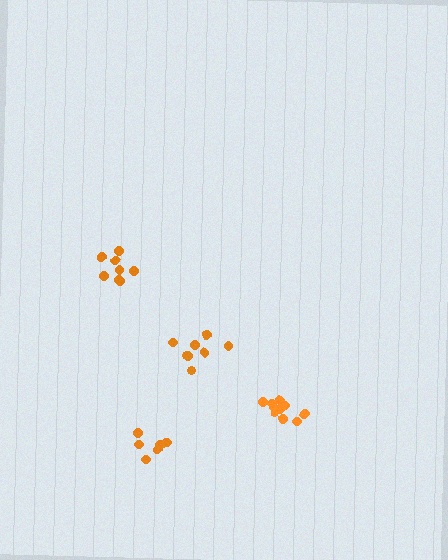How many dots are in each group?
Group 1: 10 dots, Group 2: 8 dots, Group 3: 6 dots, Group 4: 8 dots (32 total).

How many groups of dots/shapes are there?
There are 4 groups.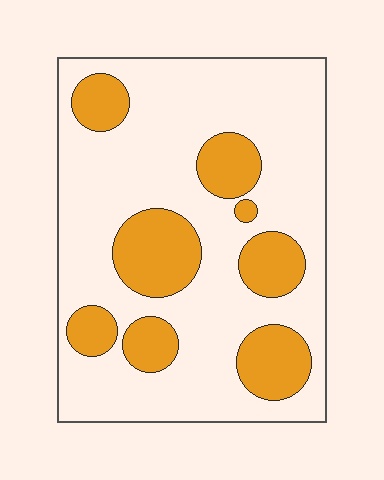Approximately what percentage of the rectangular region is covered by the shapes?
Approximately 25%.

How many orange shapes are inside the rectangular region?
8.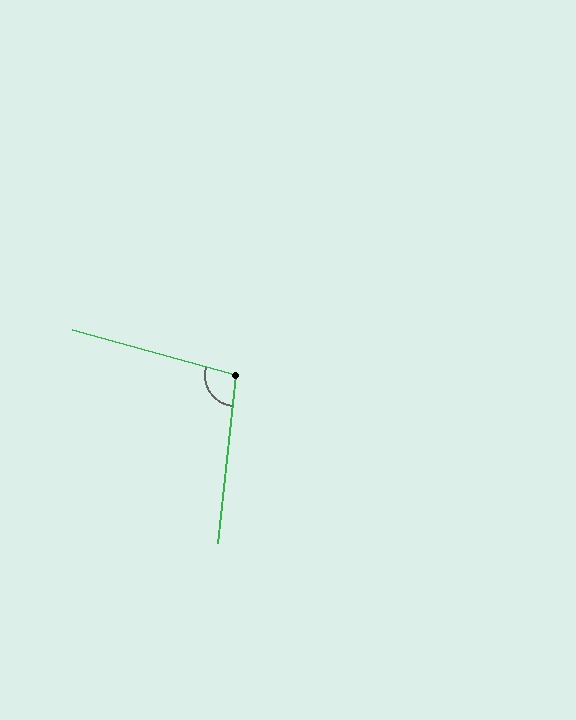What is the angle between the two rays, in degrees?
Approximately 99 degrees.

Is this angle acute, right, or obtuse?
It is obtuse.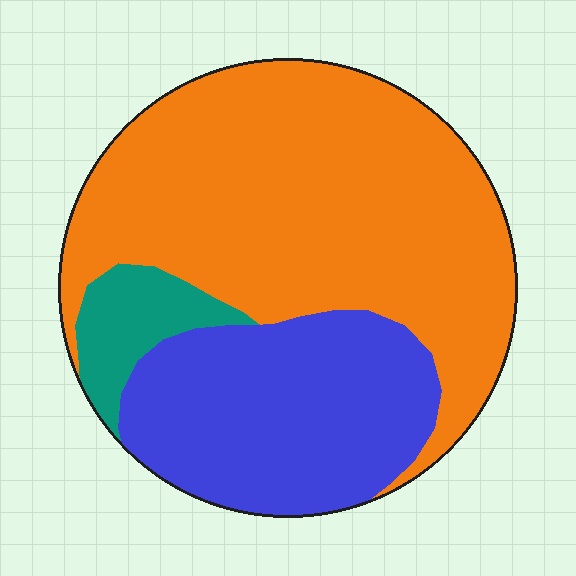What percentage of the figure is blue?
Blue covers 32% of the figure.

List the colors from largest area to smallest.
From largest to smallest: orange, blue, teal.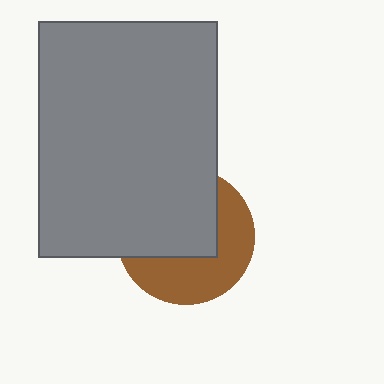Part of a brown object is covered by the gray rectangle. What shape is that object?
It is a circle.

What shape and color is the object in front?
The object in front is a gray rectangle.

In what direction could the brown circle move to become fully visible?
The brown circle could move toward the lower-right. That would shift it out from behind the gray rectangle entirely.